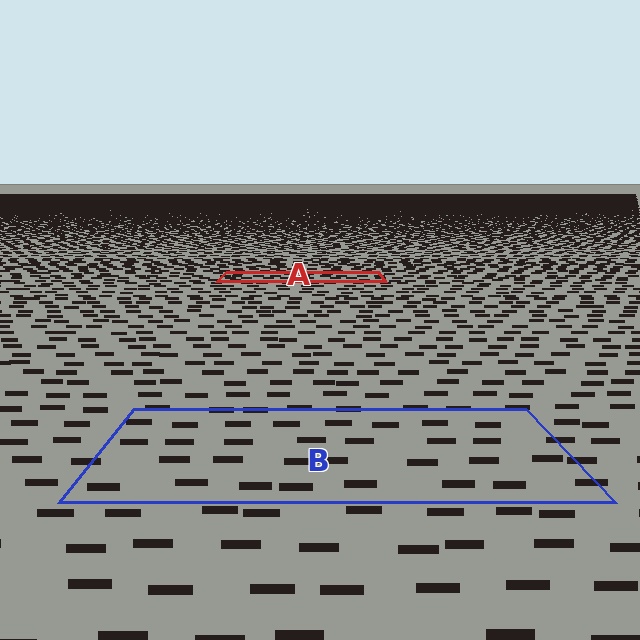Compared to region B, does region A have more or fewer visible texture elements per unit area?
Region A has more texture elements per unit area — they are packed more densely because it is farther away.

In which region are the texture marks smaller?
The texture marks are smaller in region A, because it is farther away.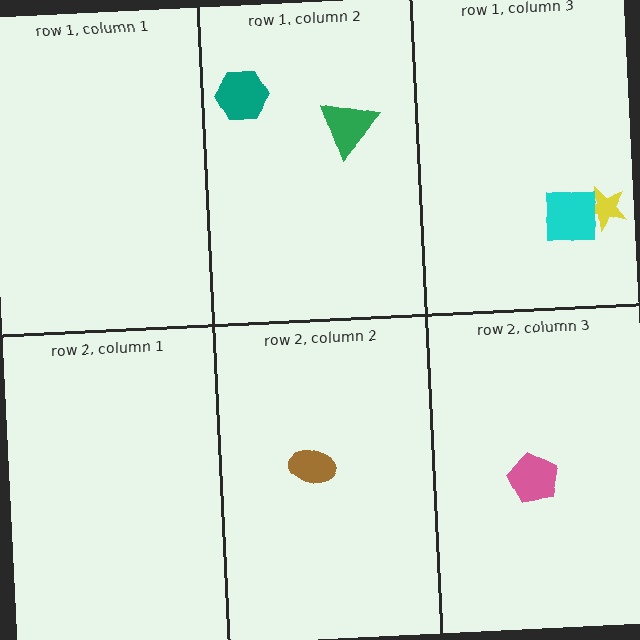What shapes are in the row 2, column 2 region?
The brown ellipse.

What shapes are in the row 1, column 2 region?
The green triangle, the teal hexagon.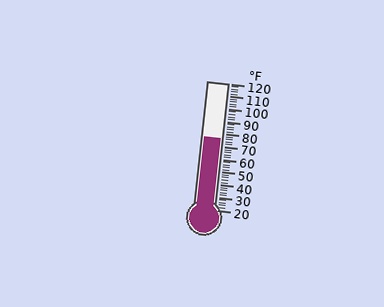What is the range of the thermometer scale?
The thermometer scale ranges from 20°F to 120°F.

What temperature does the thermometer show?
The thermometer shows approximately 76°F.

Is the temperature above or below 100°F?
The temperature is below 100°F.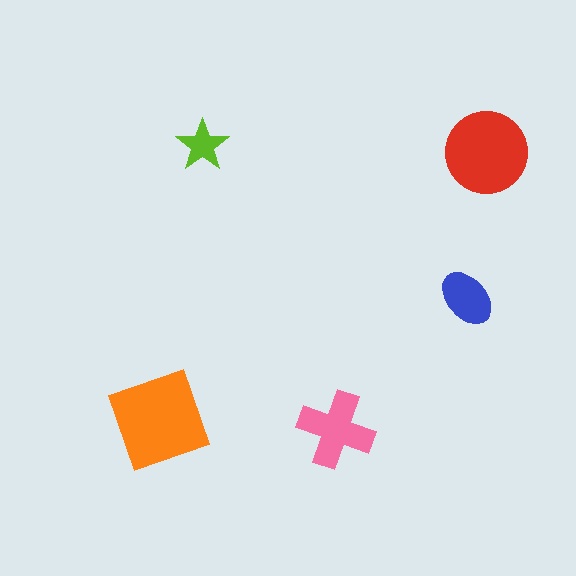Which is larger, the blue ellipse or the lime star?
The blue ellipse.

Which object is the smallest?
The lime star.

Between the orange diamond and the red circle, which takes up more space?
The orange diamond.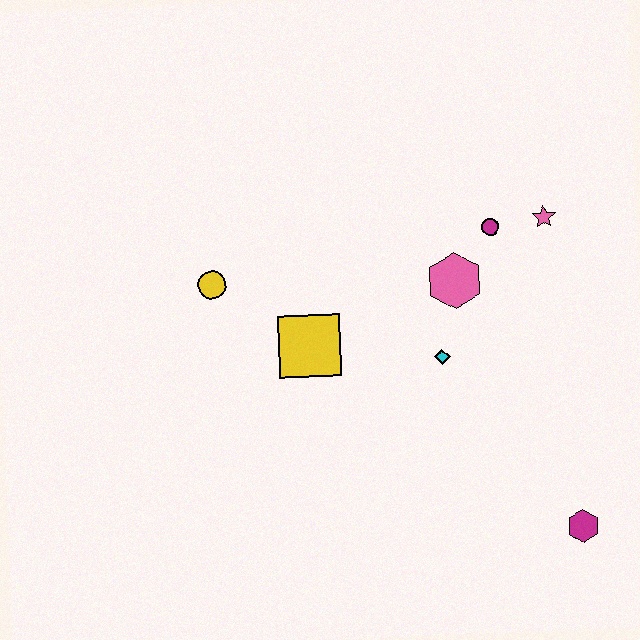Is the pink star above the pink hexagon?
Yes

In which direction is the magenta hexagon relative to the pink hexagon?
The magenta hexagon is below the pink hexagon.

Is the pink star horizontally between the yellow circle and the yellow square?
No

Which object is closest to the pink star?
The magenta circle is closest to the pink star.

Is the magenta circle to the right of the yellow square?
Yes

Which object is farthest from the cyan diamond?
The yellow circle is farthest from the cyan diamond.